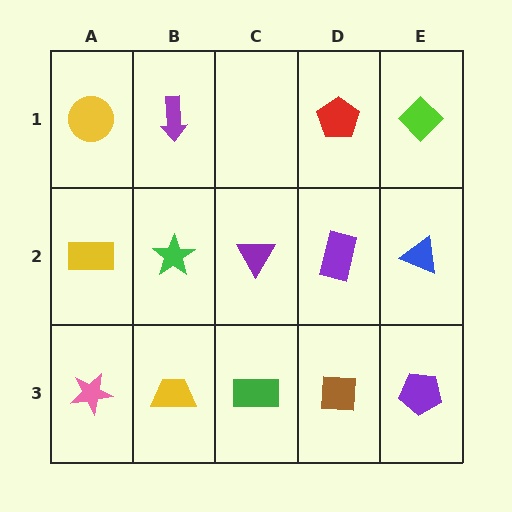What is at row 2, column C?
A purple triangle.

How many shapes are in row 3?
5 shapes.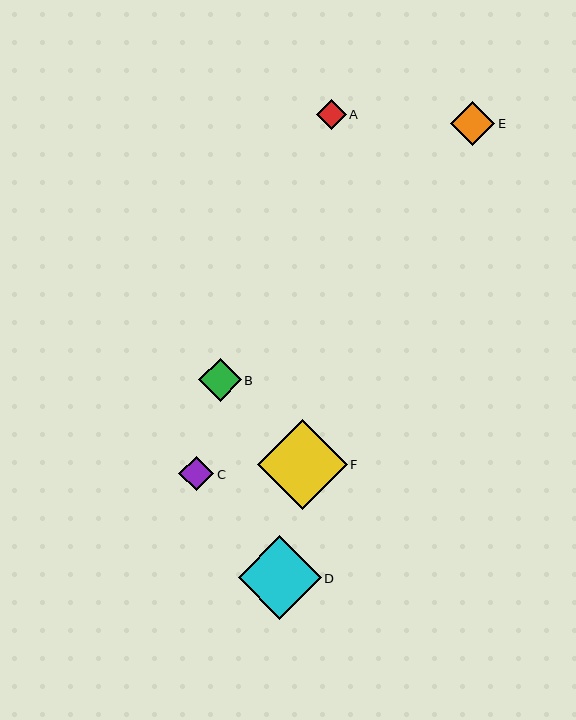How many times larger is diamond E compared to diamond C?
Diamond E is approximately 1.3 times the size of diamond C.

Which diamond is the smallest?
Diamond A is the smallest with a size of approximately 30 pixels.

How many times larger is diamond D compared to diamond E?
Diamond D is approximately 1.9 times the size of diamond E.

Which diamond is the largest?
Diamond F is the largest with a size of approximately 90 pixels.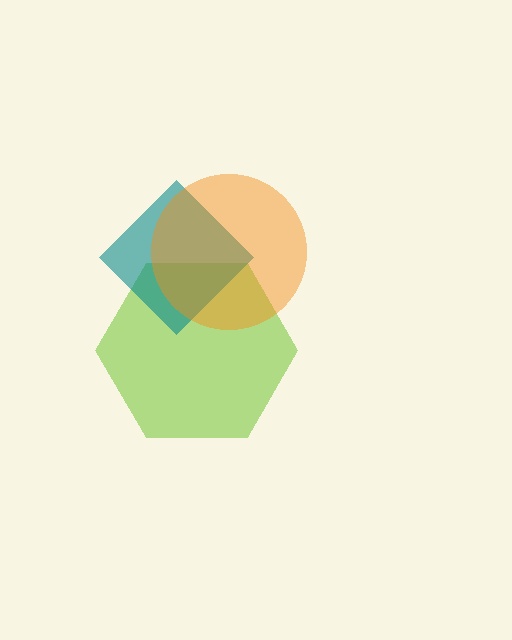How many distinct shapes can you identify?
There are 3 distinct shapes: a lime hexagon, a teal diamond, an orange circle.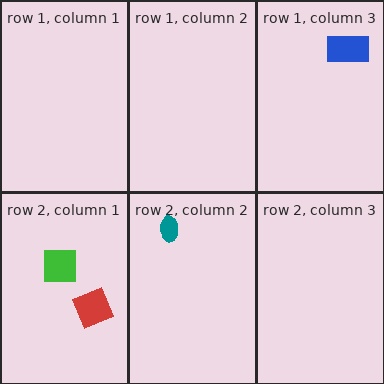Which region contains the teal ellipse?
The row 2, column 2 region.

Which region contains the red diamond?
The row 2, column 1 region.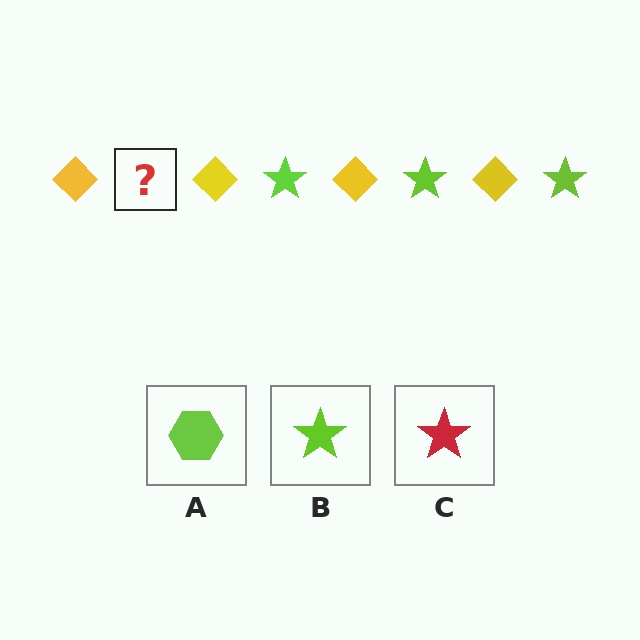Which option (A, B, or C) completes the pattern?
B.